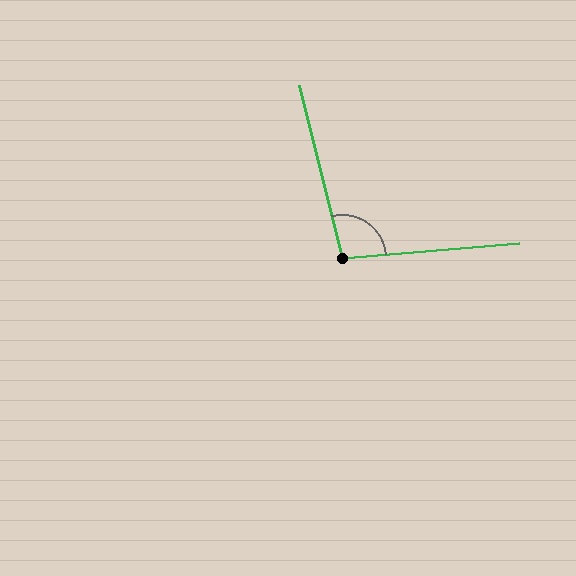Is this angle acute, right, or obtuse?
It is obtuse.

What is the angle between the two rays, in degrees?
Approximately 99 degrees.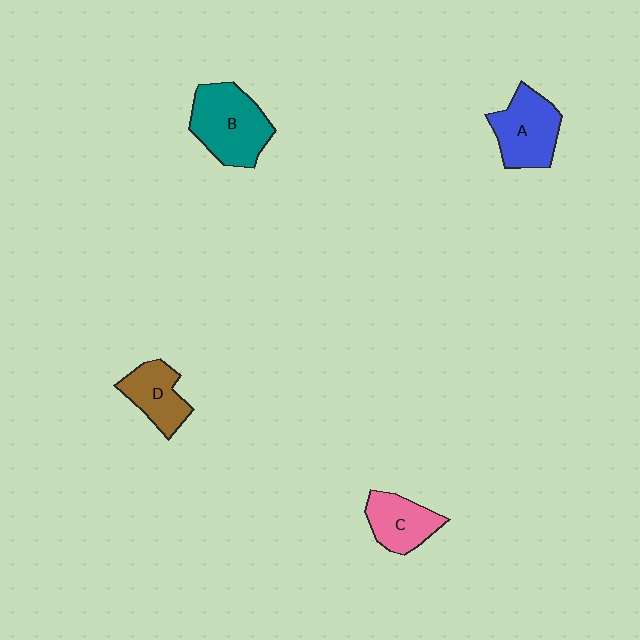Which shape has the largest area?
Shape B (teal).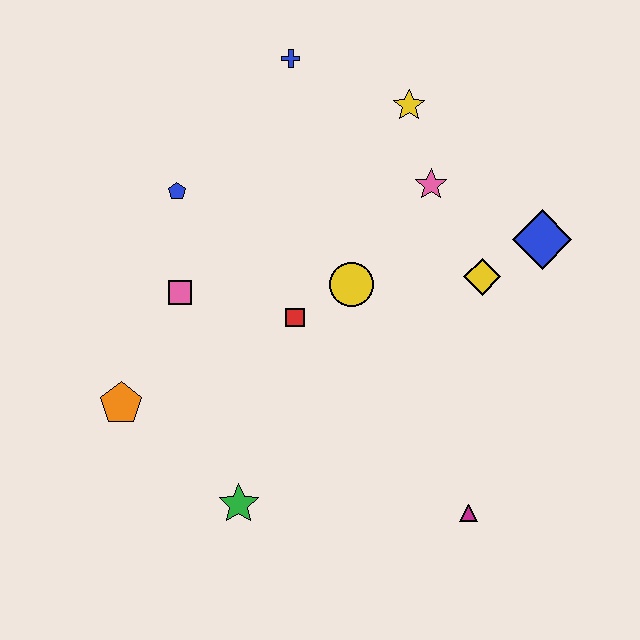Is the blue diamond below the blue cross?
Yes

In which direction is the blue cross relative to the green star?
The blue cross is above the green star.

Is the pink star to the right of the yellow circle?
Yes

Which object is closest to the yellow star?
The pink star is closest to the yellow star.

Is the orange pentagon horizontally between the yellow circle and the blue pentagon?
No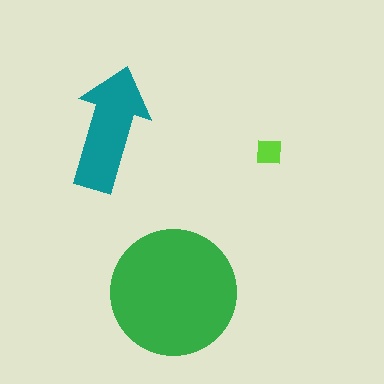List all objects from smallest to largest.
The lime square, the teal arrow, the green circle.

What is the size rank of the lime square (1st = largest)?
3rd.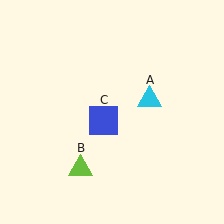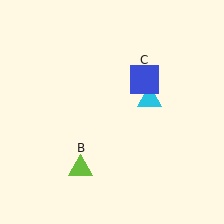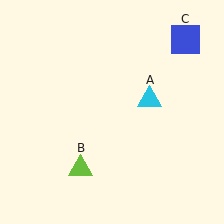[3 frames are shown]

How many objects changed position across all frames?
1 object changed position: blue square (object C).